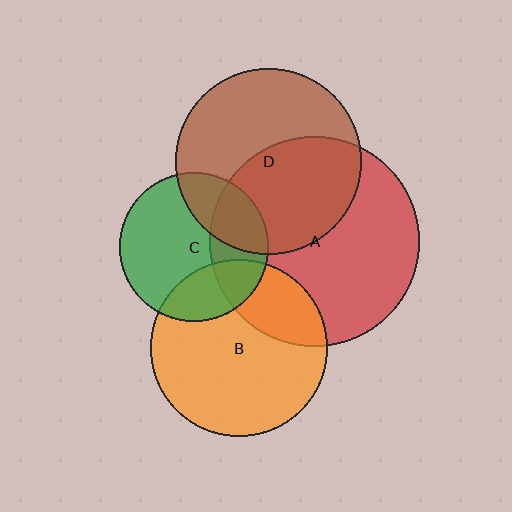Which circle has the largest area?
Circle A (red).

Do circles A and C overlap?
Yes.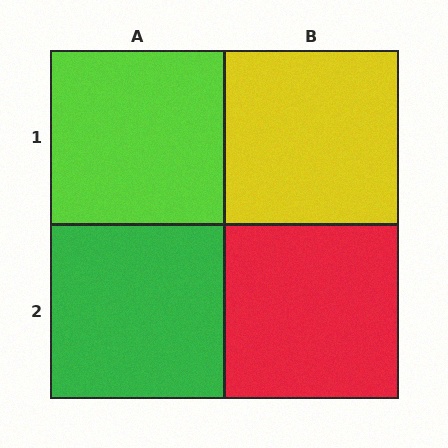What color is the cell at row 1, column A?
Lime.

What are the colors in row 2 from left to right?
Green, red.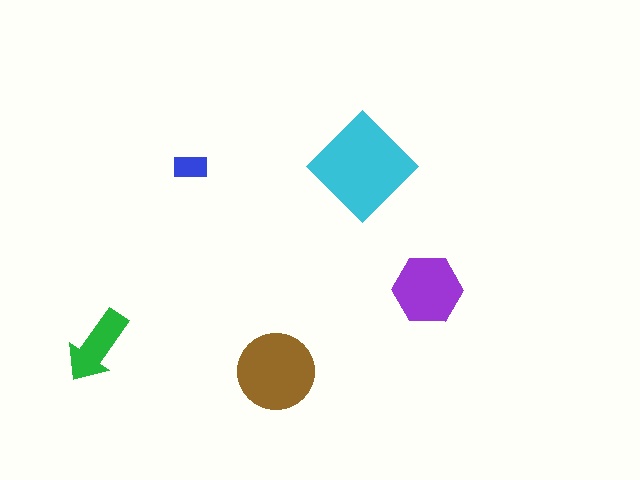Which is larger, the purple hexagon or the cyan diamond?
The cyan diamond.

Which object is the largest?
The cyan diamond.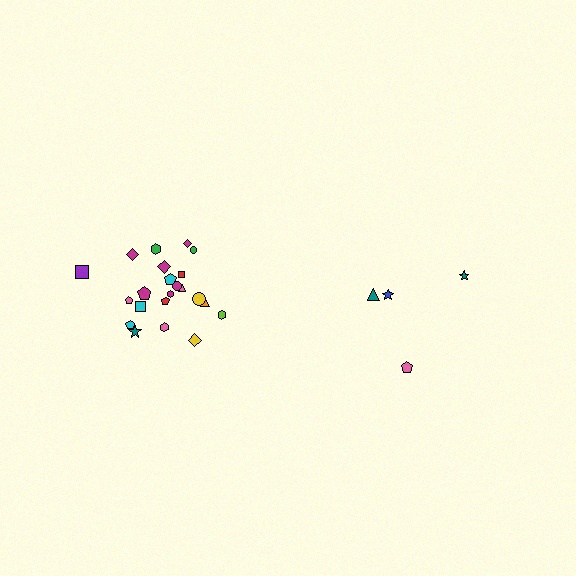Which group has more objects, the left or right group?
The left group.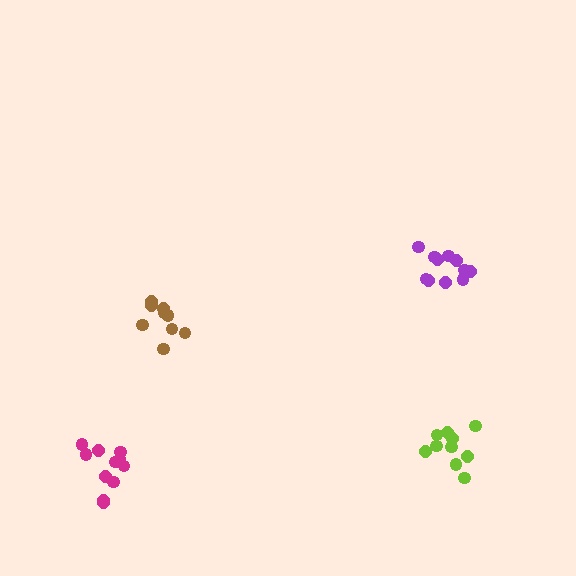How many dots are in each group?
Group 1: 11 dots, Group 2: 10 dots, Group 3: 11 dots, Group 4: 10 dots (42 total).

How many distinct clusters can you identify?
There are 4 distinct clusters.